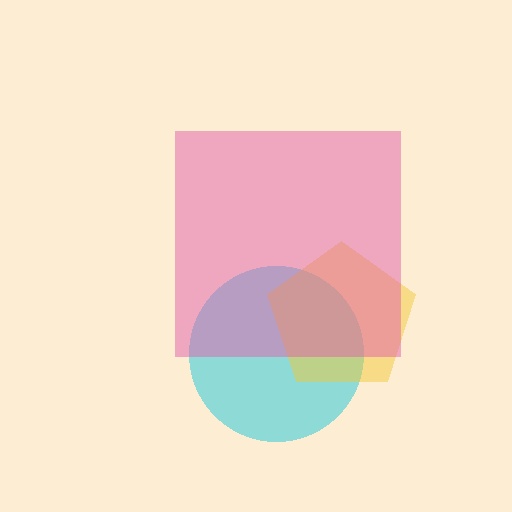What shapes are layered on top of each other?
The layered shapes are: a cyan circle, a yellow pentagon, a pink square.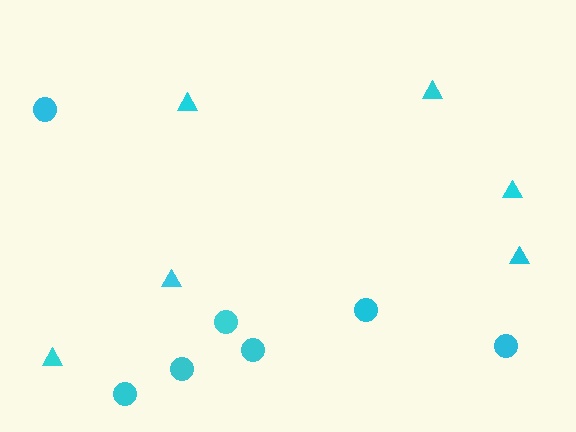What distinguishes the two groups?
There are 2 groups: one group of triangles (6) and one group of circles (7).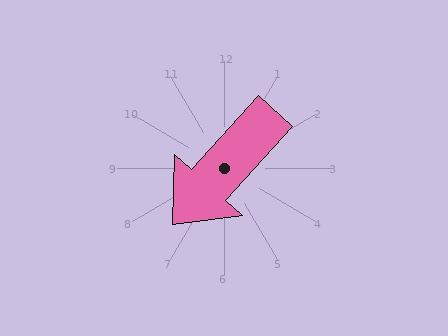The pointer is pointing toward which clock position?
Roughly 7 o'clock.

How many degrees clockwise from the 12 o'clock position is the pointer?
Approximately 222 degrees.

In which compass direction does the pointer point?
Southwest.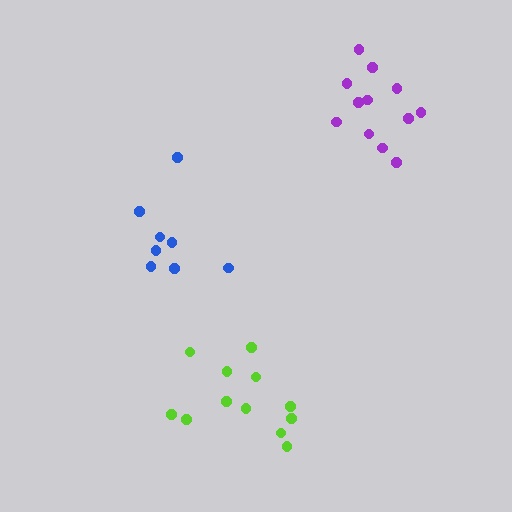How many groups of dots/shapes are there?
There are 3 groups.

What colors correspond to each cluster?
The clusters are colored: blue, purple, lime.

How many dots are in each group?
Group 1: 8 dots, Group 2: 12 dots, Group 3: 12 dots (32 total).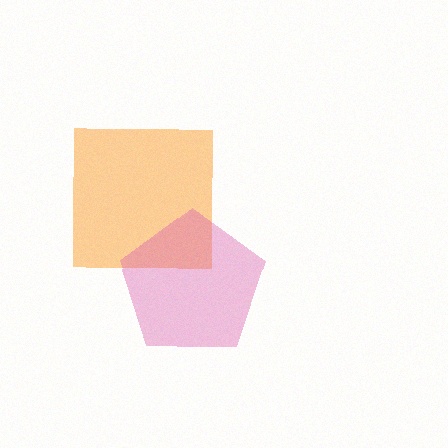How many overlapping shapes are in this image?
There are 2 overlapping shapes in the image.